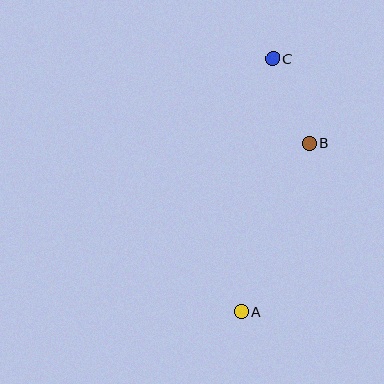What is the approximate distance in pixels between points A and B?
The distance between A and B is approximately 182 pixels.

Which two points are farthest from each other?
Points A and C are farthest from each other.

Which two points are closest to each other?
Points B and C are closest to each other.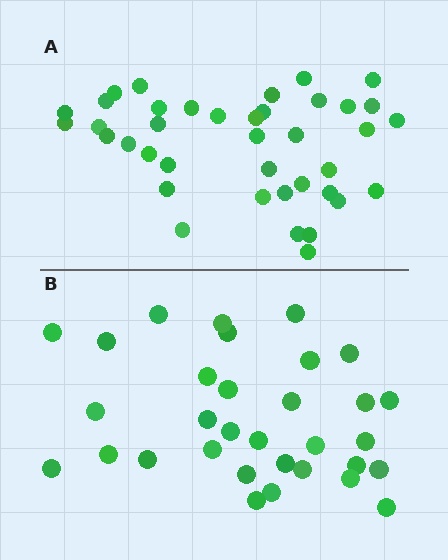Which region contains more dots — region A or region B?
Region A (the top region) has more dots.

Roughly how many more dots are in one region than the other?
Region A has roughly 8 or so more dots than region B.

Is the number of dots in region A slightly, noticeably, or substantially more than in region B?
Region A has only slightly more — the two regions are fairly close. The ratio is roughly 1.2 to 1.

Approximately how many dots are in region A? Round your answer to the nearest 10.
About 40 dots. (The exact count is 39, which rounds to 40.)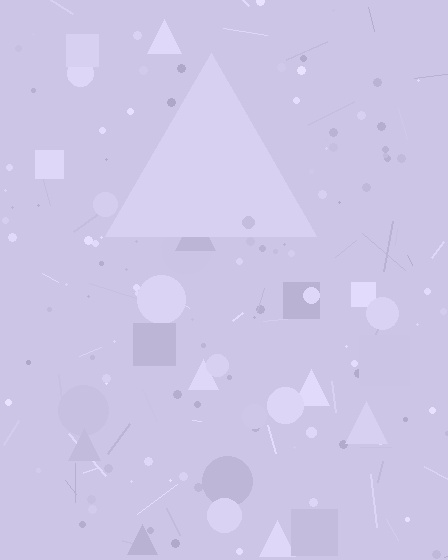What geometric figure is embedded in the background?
A triangle is embedded in the background.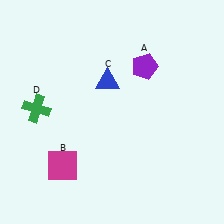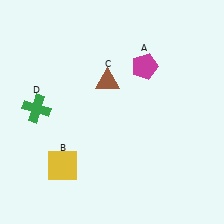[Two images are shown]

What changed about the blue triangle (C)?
In Image 1, C is blue. In Image 2, it changed to brown.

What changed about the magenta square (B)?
In Image 1, B is magenta. In Image 2, it changed to yellow.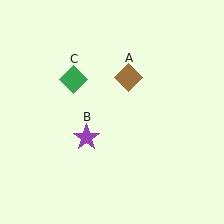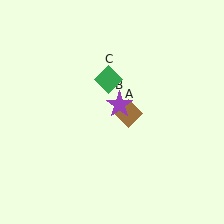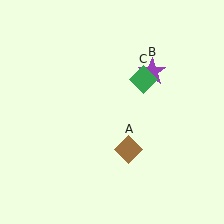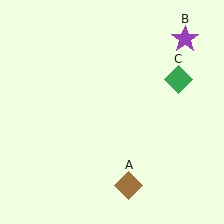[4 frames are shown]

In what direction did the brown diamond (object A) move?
The brown diamond (object A) moved down.